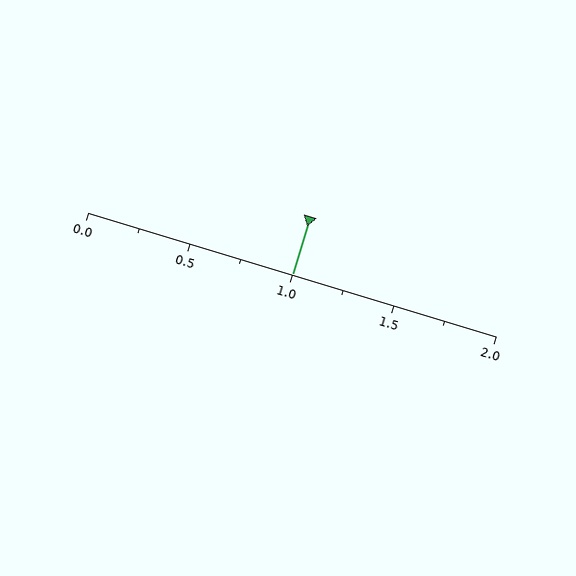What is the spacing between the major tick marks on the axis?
The major ticks are spaced 0.5 apart.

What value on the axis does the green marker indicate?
The marker indicates approximately 1.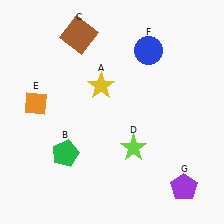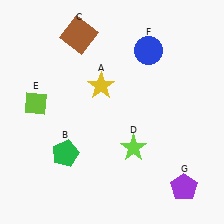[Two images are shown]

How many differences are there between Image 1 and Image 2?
There is 1 difference between the two images.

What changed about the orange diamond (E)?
In Image 1, E is orange. In Image 2, it changed to lime.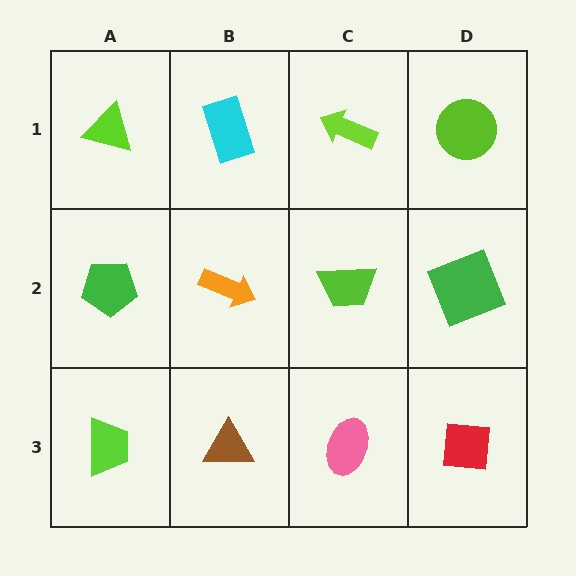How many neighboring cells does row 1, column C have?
3.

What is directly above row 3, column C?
A lime trapezoid.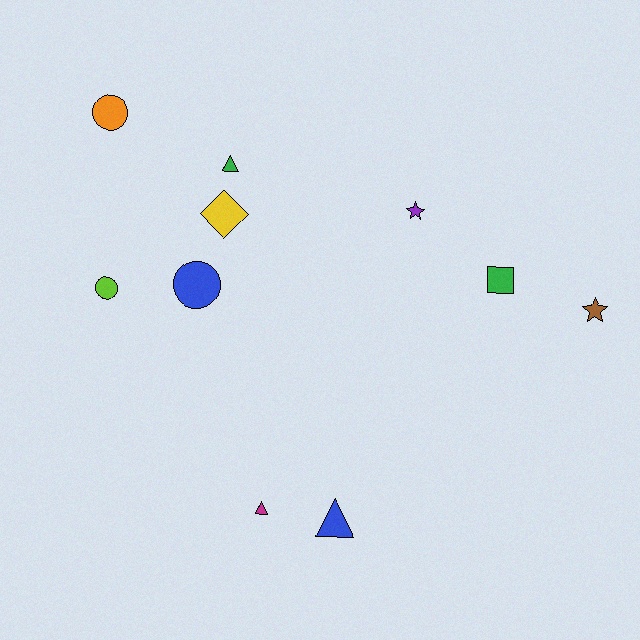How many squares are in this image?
There is 1 square.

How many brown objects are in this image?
There is 1 brown object.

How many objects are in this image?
There are 10 objects.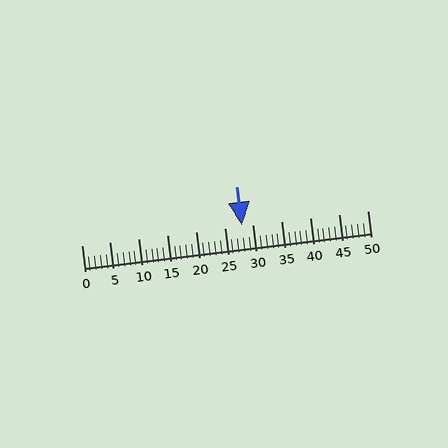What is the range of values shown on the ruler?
The ruler shows values from 0 to 50.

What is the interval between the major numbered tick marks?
The major tick marks are spaced 5 units apart.